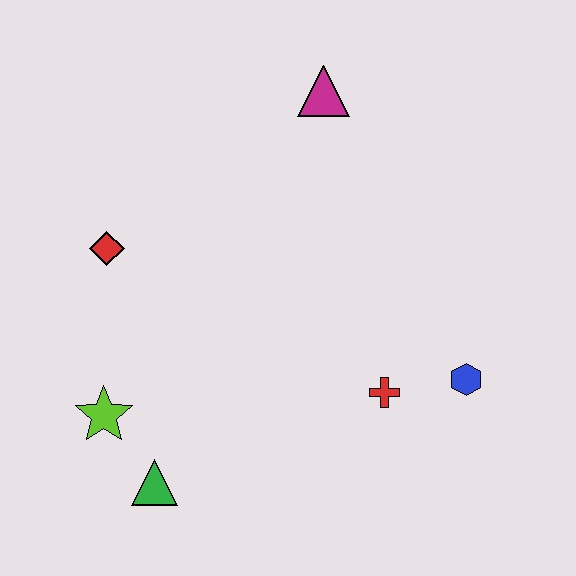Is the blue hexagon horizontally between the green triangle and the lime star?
No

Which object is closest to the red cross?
The blue hexagon is closest to the red cross.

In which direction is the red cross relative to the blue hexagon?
The red cross is to the left of the blue hexagon.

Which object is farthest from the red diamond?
The blue hexagon is farthest from the red diamond.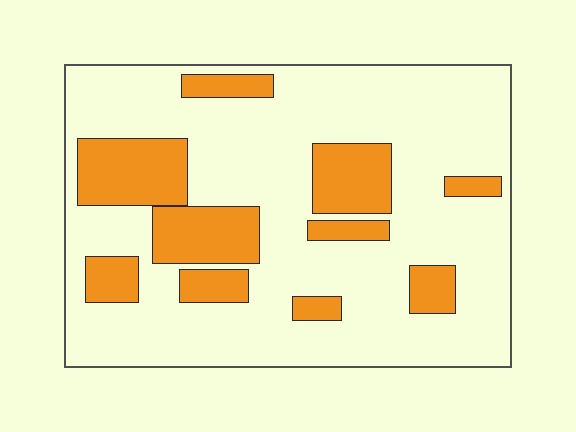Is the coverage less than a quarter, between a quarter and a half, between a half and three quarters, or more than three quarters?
Less than a quarter.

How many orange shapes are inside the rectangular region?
10.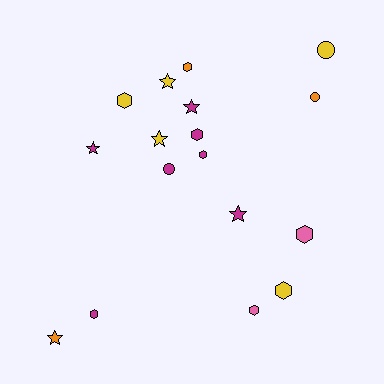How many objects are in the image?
There are 17 objects.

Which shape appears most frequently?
Hexagon, with 8 objects.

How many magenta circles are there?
There is 1 magenta circle.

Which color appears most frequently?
Magenta, with 7 objects.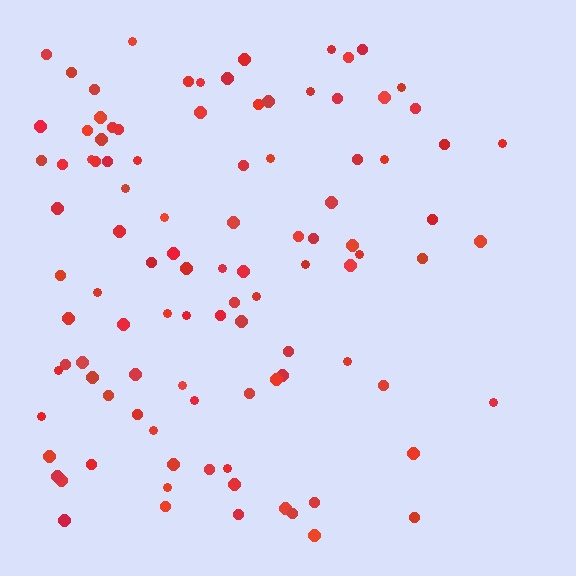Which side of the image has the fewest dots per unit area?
The right.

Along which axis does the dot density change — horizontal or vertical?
Horizontal.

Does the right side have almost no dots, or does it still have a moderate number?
Still a moderate number, just noticeably fewer than the left.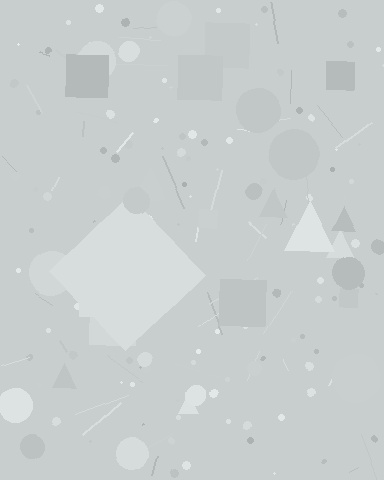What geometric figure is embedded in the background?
A diamond is embedded in the background.